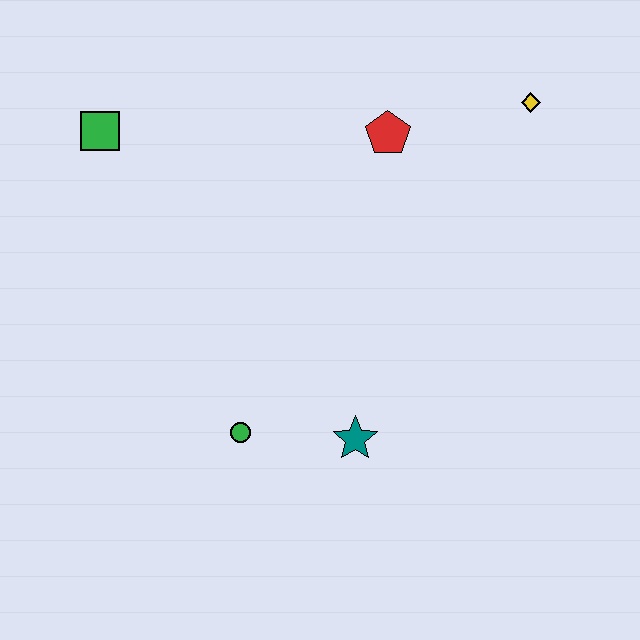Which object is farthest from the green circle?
The yellow diamond is farthest from the green circle.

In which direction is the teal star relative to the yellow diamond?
The teal star is below the yellow diamond.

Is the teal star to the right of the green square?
Yes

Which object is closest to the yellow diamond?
The red pentagon is closest to the yellow diamond.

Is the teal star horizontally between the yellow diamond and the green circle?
Yes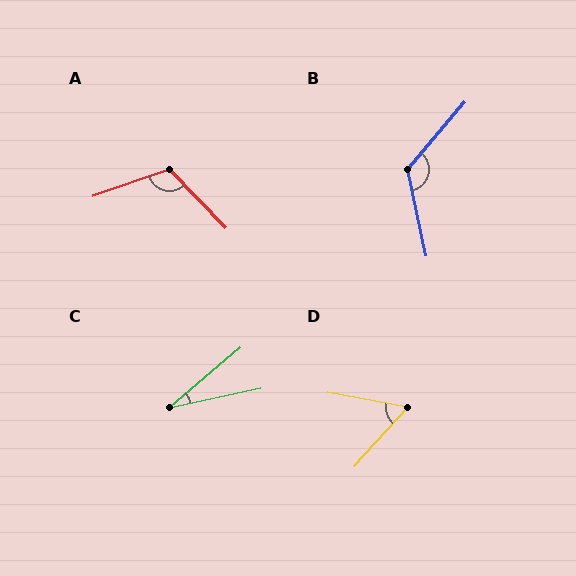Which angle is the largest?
B, at approximately 128 degrees.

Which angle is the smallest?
C, at approximately 28 degrees.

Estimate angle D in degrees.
Approximately 58 degrees.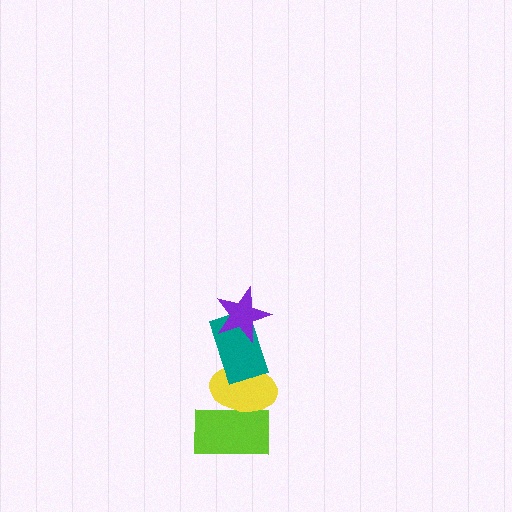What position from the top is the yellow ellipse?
The yellow ellipse is 3rd from the top.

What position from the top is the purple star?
The purple star is 1st from the top.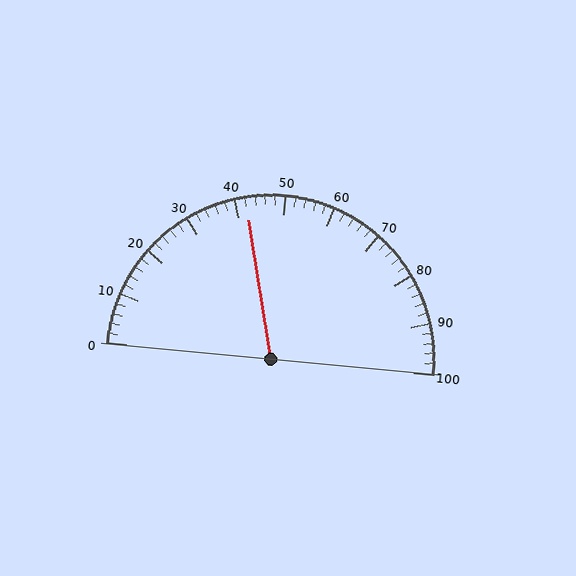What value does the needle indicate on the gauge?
The needle indicates approximately 42.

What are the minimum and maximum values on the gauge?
The gauge ranges from 0 to 100.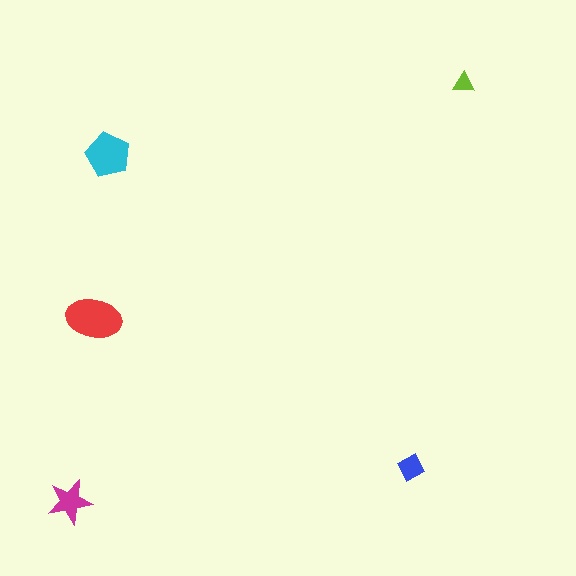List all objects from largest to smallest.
The red ellipse, the cyan pentagon, the magenta star, the blue diamond, the lime triangle.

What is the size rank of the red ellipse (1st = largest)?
1st.